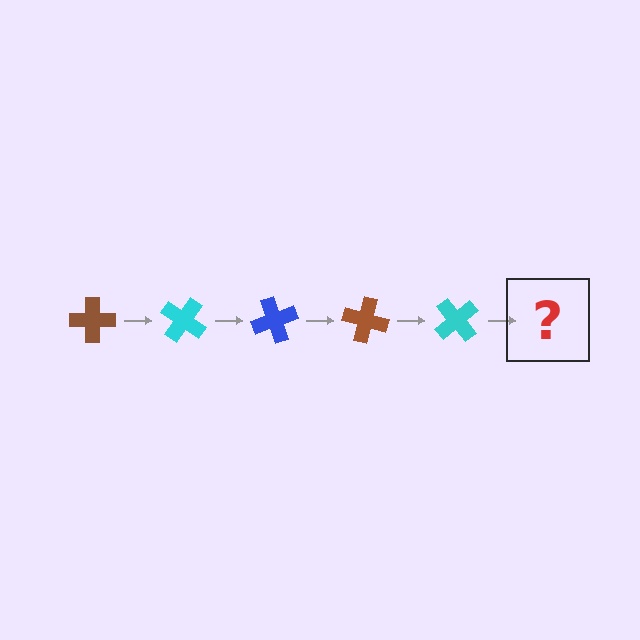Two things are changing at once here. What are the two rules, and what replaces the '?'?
The two rules are that it rotates 35 degrees each step and the color cycles through brown, cyan, and blue. The '?' should be a blue cross, rotated 175 degrees from the start.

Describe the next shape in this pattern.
It should be a blue cross, rotated 175 degrees from the start.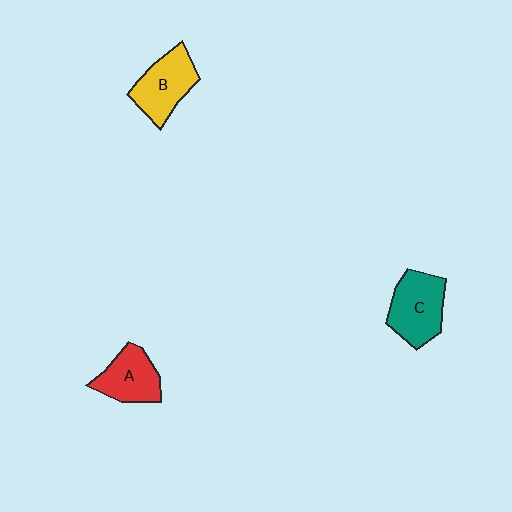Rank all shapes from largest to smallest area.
From largest to smallest: C (teal), B (yellow), A (red).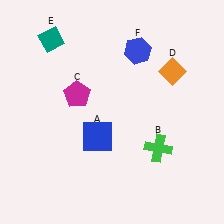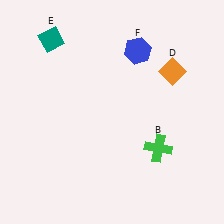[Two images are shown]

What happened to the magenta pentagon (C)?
The magenta pentagon (C) was removed in Image 2. It was in the top-left area of Image 1.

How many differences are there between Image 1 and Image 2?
There are 2 differences between the two images.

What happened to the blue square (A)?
The blue square (A) was removed in Image 2. It was in the bottom-left area of Image 1.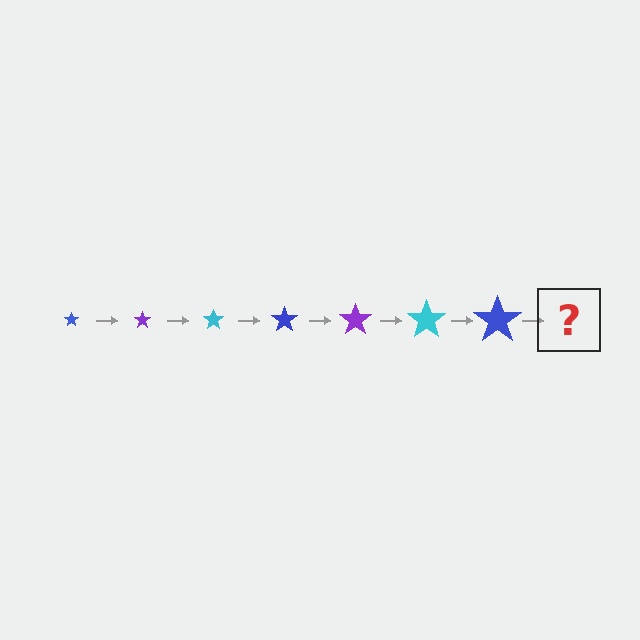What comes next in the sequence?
The next element should be a purple star, larger than the previous one.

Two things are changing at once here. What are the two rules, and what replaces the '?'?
The two rules are that the star grows larger each step and the color cycles through blue, purple, and cyan. The '?' should be a purple star, larger than the previous one.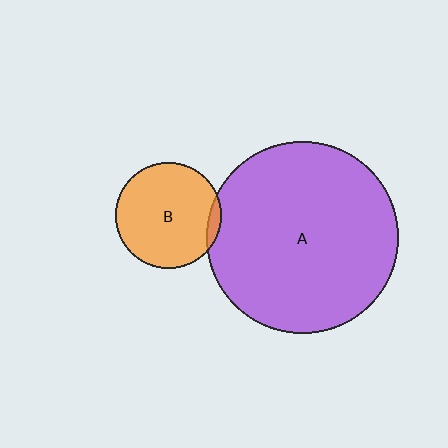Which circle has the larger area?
Circle A (purple).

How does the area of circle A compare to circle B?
Approximately 3.3 times.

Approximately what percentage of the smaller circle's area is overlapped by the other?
Approximately 5%.